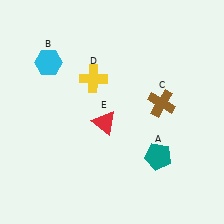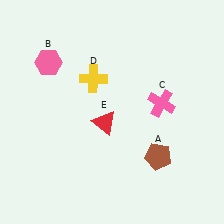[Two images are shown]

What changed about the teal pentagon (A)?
In Image 1, A is teal. In Image 2, it changed to brown.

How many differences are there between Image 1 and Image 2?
There are 3 differences between the two images.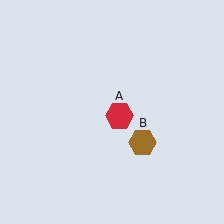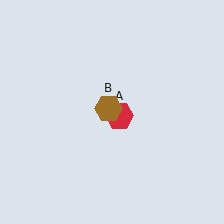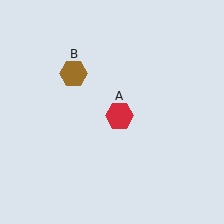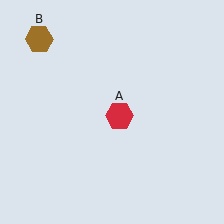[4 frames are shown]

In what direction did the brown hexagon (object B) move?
The brown hexagon (object B) moved up and to the left.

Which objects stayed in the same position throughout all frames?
Red hexagon (object A) remained stationary.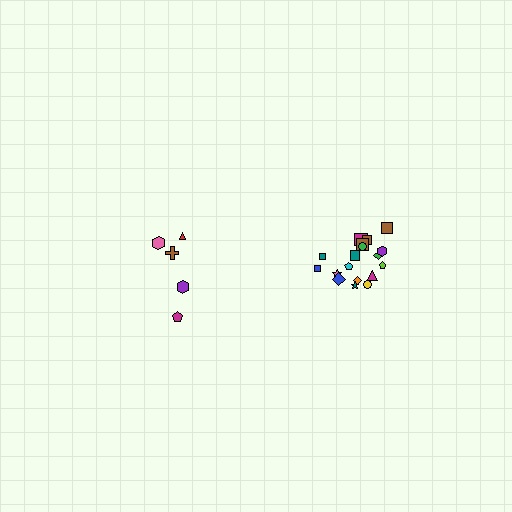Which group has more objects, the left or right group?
The right group.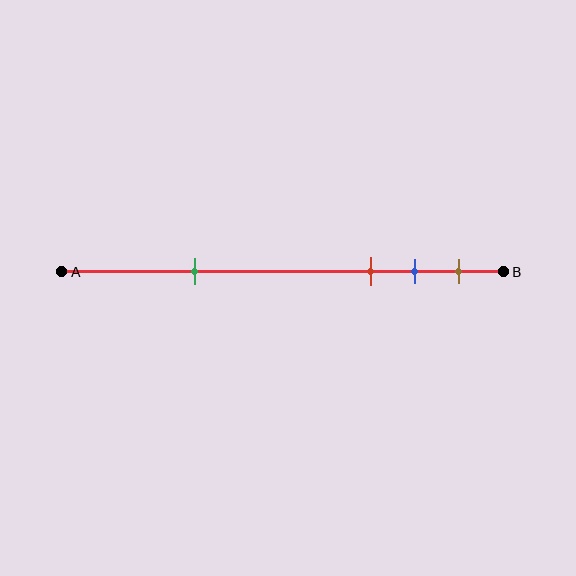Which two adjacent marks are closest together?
The blue and brown marks are the closest adjacent pair.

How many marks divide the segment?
There are 4 marks dividing the segment.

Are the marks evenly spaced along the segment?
No, the marks are not evenly spaced.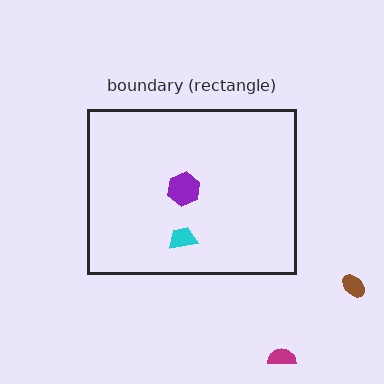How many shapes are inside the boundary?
2 inside, 2 outside.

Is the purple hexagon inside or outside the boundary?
Inside.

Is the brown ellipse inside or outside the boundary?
Outside.